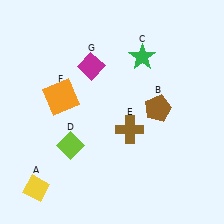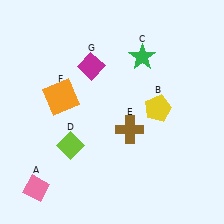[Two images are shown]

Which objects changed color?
A changed from yellow to pink. B changed from brown to yellow.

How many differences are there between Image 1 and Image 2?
There are 2 differences between the two images.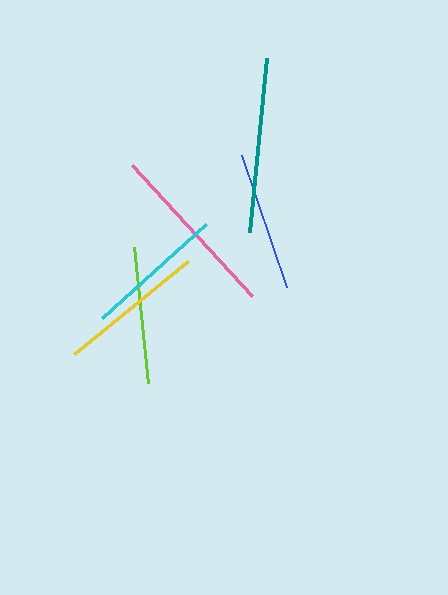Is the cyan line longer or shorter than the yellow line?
The yellow line is longer than the cyan line.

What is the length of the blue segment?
The blue segment is approximately 139 pixels long.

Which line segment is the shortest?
The lime line is the shortest at approximately 136 pixels.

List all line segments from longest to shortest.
From longest to shortest: pink, teal, yellow, cyan, blue, lime.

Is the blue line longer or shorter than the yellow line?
The yellow line is longer than the blue line.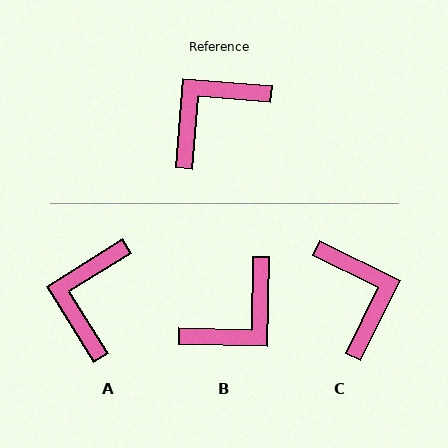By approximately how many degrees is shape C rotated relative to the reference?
Approximately 112 degrees clockwise.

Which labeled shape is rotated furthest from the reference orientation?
B, about 177 degrees away.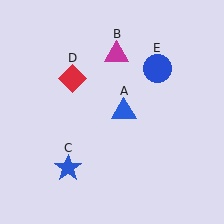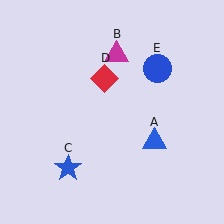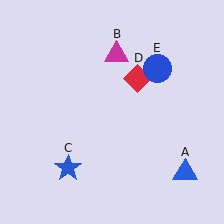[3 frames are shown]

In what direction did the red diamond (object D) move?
The red diamond (object D) moved right.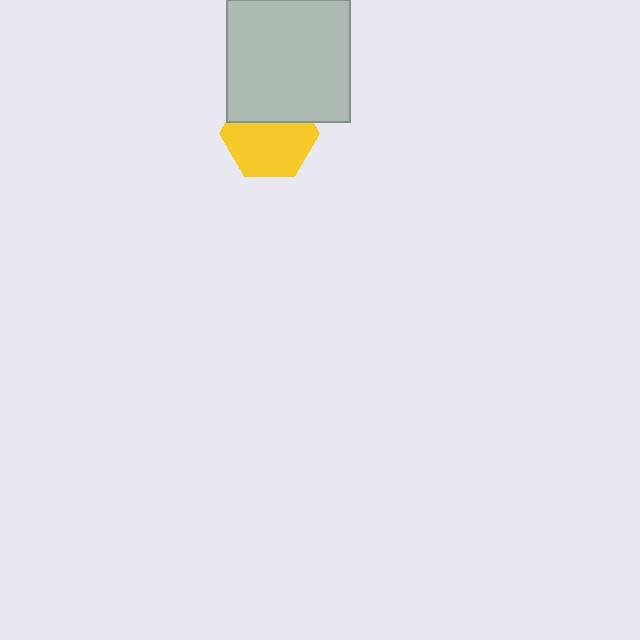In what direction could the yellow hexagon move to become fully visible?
The yellow hexagon could move down. That would shift it out from behind the light gray square entirely.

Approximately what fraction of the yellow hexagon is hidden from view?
Roughly 36% of the yellow hexagon is hidden behind the light gray square.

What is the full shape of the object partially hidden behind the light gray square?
The partially hidden object is a yellow hexagon.